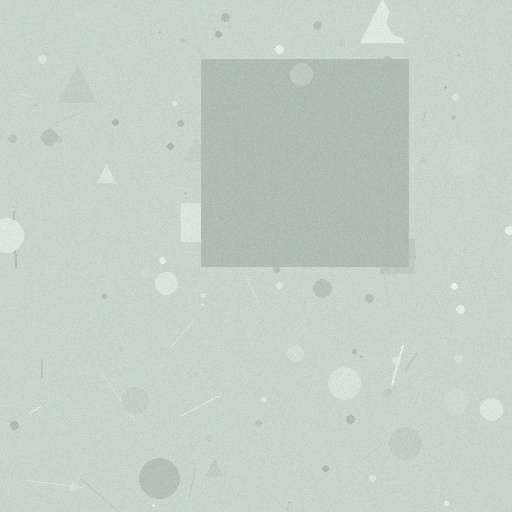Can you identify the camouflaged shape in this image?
The camouflaged shape is a square.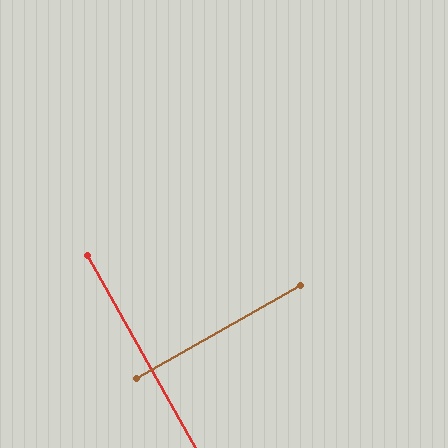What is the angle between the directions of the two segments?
Approximately 90 degrees.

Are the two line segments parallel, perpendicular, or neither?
Perpendicular — they meet at approximately 90°.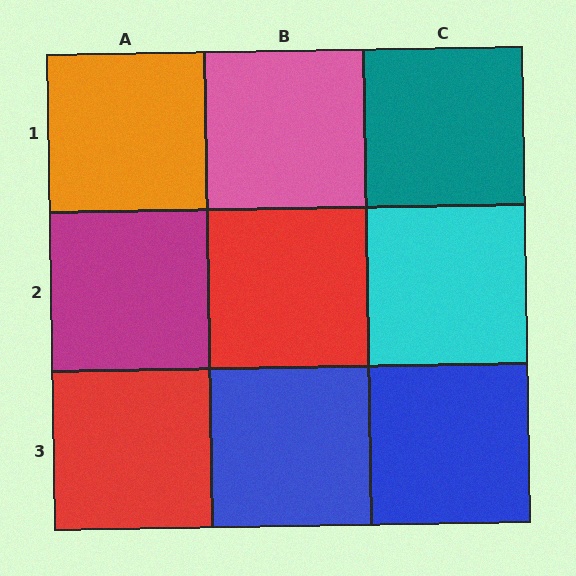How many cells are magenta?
1 cell is magenta.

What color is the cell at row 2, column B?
Red.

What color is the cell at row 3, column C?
Blue.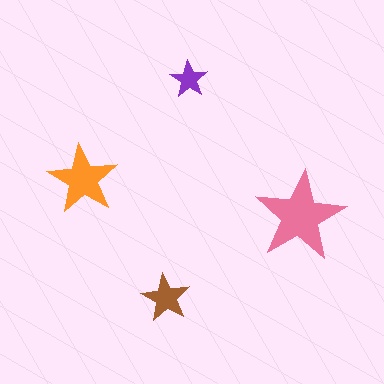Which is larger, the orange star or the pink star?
The pink one.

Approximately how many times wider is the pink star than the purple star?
About 2.5 times wider.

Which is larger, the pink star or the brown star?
The pink one.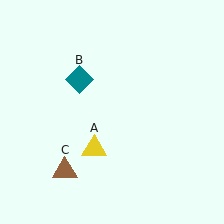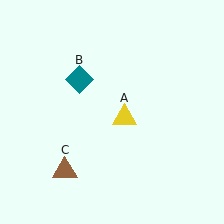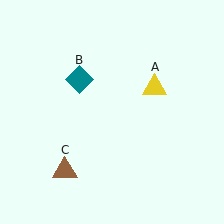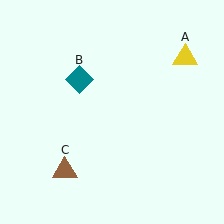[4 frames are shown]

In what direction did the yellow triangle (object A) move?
The yellow triangle (object A) moved up and to the right.